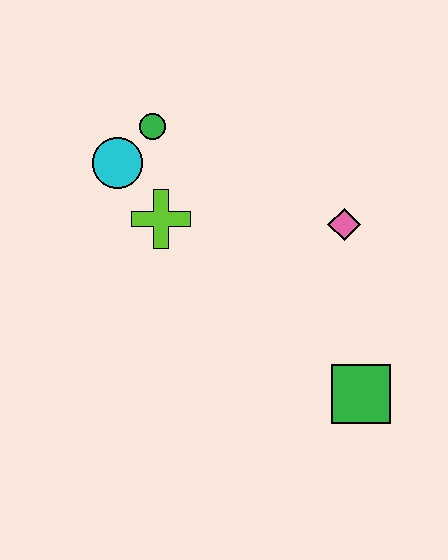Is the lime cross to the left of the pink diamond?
Yes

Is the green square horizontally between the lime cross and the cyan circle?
No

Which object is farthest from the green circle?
The green square is farthest from the green circle.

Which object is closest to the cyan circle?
The green circle is closest to the cyan circle.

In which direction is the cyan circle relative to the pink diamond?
The cyan circle is to the left of the pink diamond.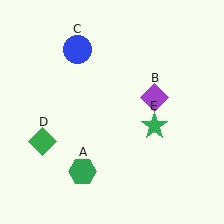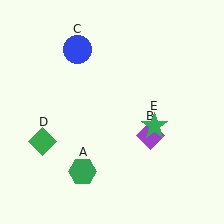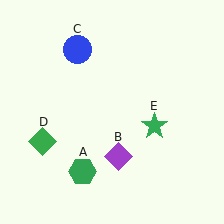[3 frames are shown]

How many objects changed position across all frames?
1 object changed position: purple diamond (object B).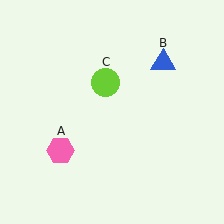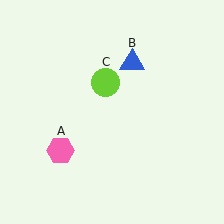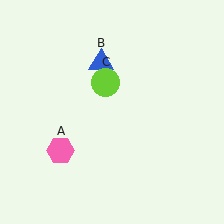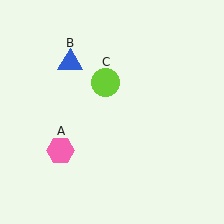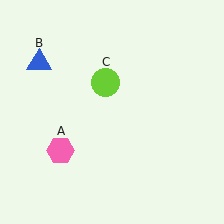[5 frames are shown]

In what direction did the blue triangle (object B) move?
The blue triangle (object B) moved left.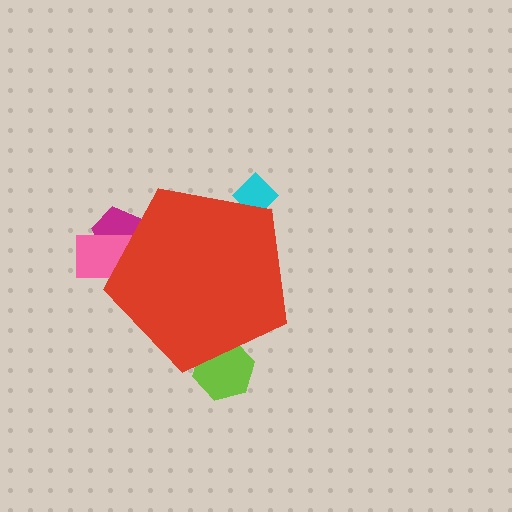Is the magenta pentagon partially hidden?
Yes, the magenta pentagon is partially hidden behind the red pentagon.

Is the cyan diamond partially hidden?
Yes, the cyan diamond is partially hidden behind the red pentagon.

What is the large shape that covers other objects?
A red pentagon.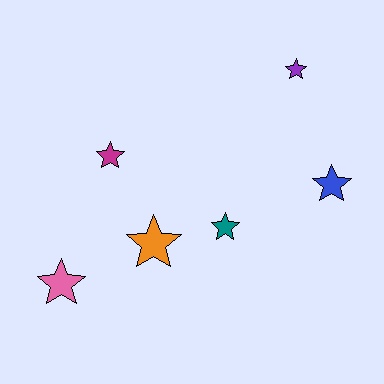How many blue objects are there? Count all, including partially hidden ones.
There is 1 blue object.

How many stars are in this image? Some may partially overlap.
There are 6 stars.